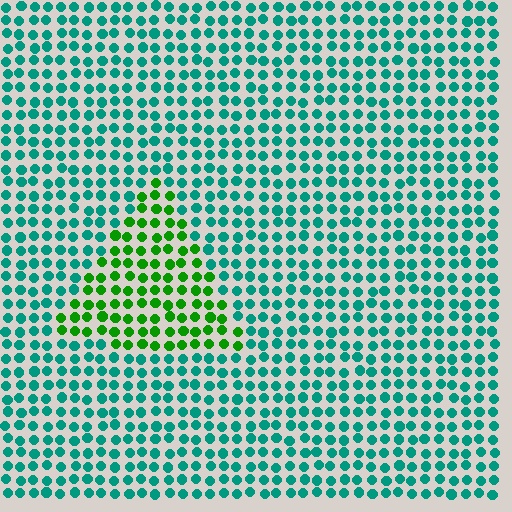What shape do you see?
I see a triangle.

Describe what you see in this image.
The image is filled with small teal elements in a uniform arrangement. A triangle-shaped region is visible where the elements are tinted to a slightly different hue, forming a subtle color boundary.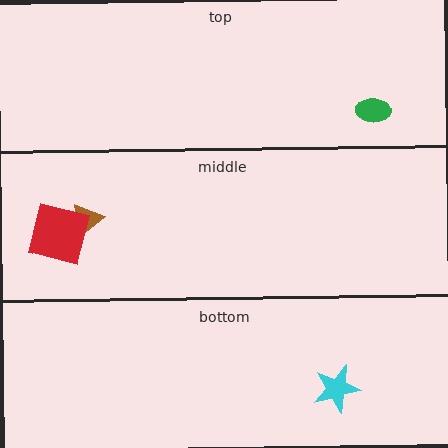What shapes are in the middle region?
The brown triangle, the red square.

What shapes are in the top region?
The green ellipse.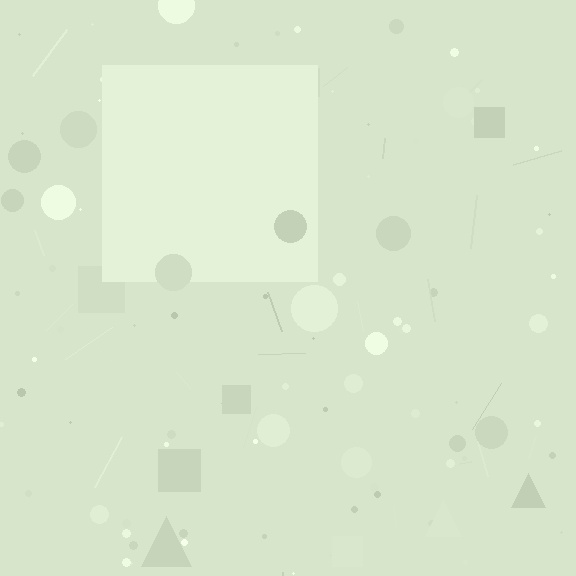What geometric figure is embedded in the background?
A square is embedded in the background.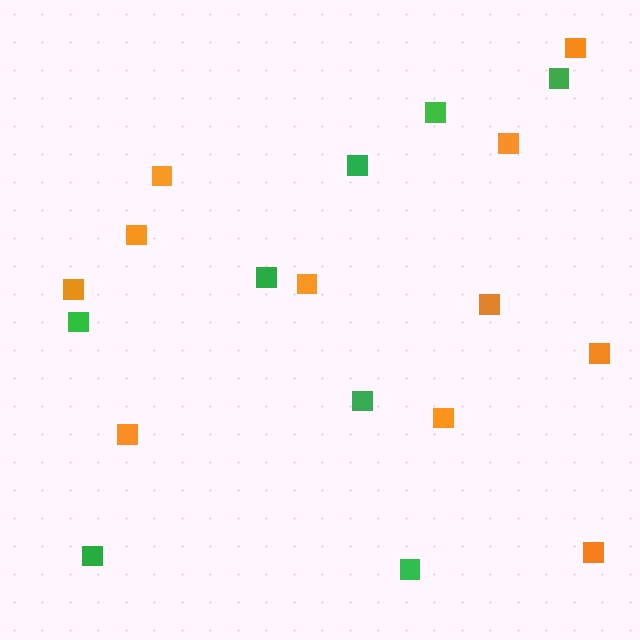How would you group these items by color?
There are 2 groups: one group of green squares (8) and one group of orange squares (11).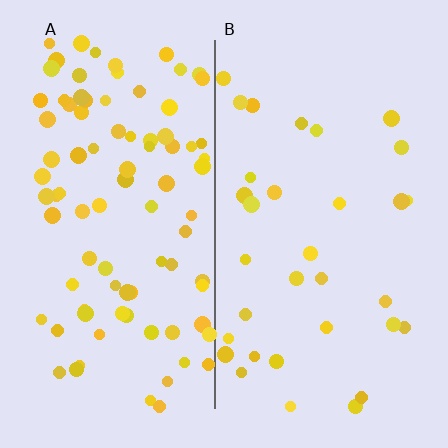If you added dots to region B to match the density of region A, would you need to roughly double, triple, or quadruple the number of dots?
Approximately triple.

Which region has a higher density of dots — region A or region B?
A (the left).